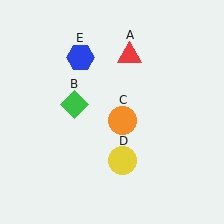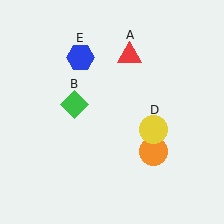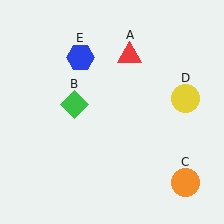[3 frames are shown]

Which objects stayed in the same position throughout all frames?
Red triangle (object A) and green diamond (object B) and blue hexagon (object E) remained stationary.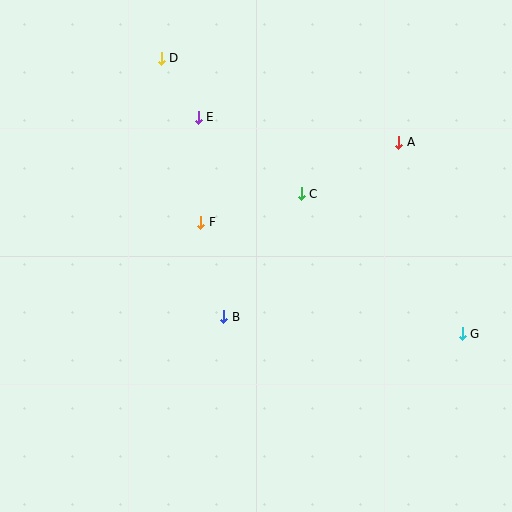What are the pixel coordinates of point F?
Point F is at (201, 222).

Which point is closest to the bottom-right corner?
Point G is closest to the bottom-right corner.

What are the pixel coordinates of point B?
Point B is at (224, 317).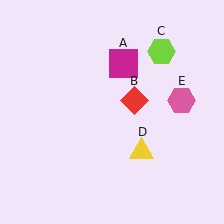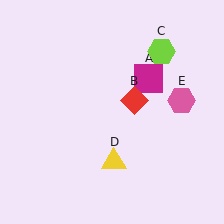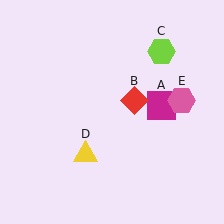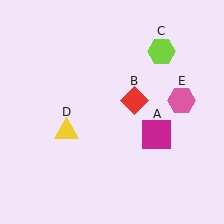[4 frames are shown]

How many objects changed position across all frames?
2 objects changed position: magenta square (object A), yellow triangle (object D).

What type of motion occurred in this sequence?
The magenta square (object A), yellow triangle (object D) rotated clockwise around the center of the scene.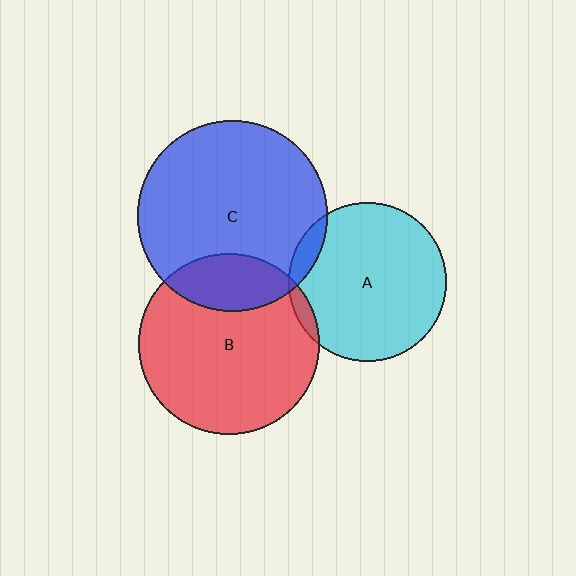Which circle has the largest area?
Circle C (blue).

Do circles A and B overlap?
Yes.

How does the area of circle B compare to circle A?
Approximately 1.3 times.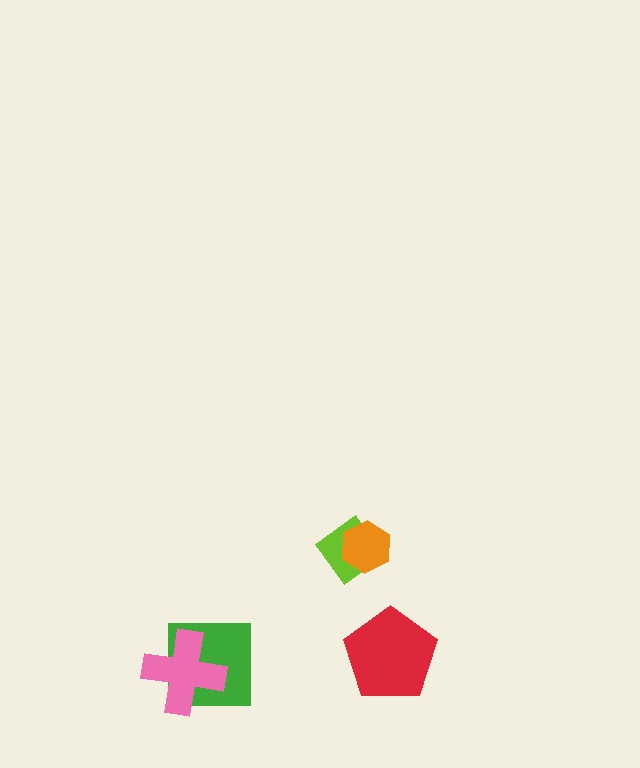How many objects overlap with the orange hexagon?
1 object overlaps with the orange hexagon.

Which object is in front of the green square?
The pink cross is in front of the green square.